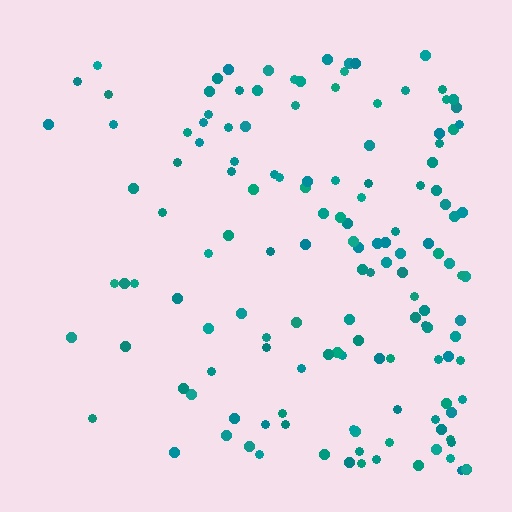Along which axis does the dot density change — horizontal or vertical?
Horizontal.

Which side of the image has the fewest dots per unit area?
The left.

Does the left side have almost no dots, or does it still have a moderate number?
Still a moderate number, just noticeably fewer than the right.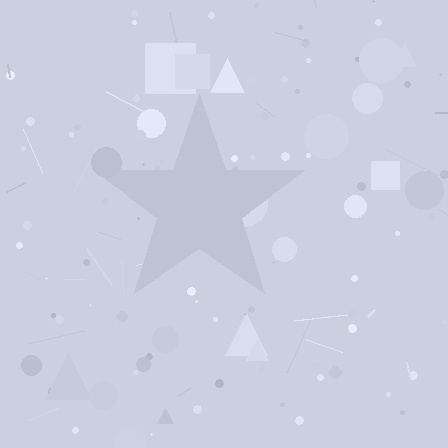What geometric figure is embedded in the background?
A star is embedded in the background.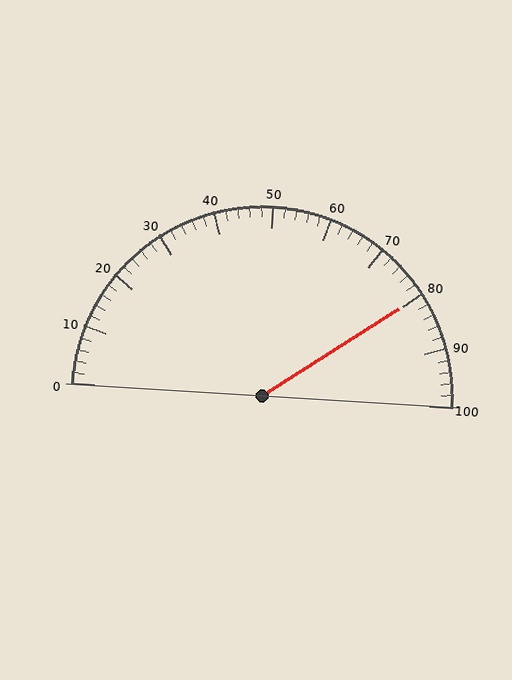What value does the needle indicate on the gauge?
The needle indicates approximately 80.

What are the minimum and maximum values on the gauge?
The gauge ranges from 0 to 100.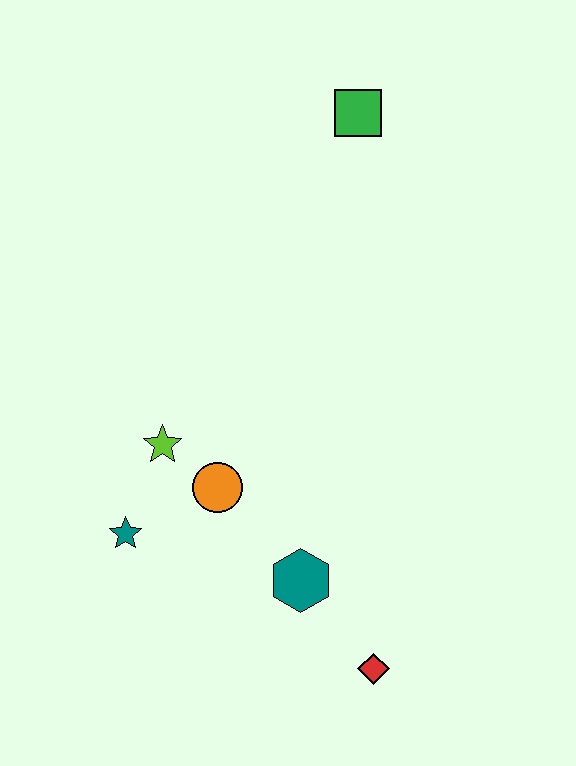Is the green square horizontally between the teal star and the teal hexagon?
No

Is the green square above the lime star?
Yes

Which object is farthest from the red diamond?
The green square is farthest from the red diamond.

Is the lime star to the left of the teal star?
No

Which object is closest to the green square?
The lime star is closest to the green square.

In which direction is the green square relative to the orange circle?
The green square is above the orange circle.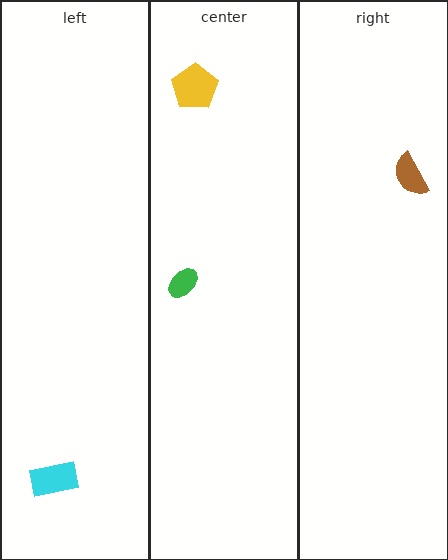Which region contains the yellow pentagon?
The center region.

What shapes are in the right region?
The brown semicircle.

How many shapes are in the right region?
1.